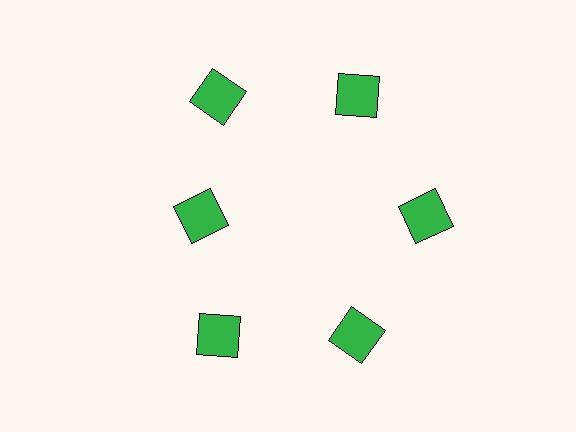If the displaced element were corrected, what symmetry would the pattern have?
It would have 6-fold rotational symmetry — the pattern would map onto itself every 60 degrees.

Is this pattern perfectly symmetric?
No. The 6 green squares are arranged in a ring, but one element near the 9 o'clock position is pulled inward toward the center, breaking the 6-fold rotational symmetry.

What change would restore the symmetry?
The symmetry would be restored by moving it outward, back onto the ring so that all 6 squares sit at equal angles and equal distance from the center.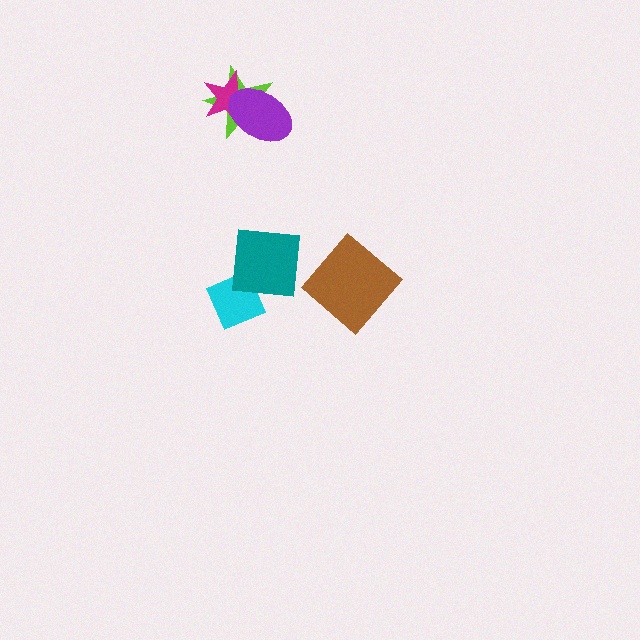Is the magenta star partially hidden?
Yes, it is partially covered by another shape.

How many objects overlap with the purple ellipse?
2 objects overlap with the purple ellipse.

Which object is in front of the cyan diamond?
The teal square is in front of the cyan diamond.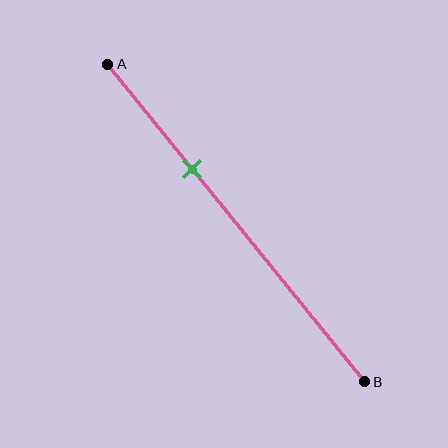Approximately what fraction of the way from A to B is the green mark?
The green mark is approximately 35% of the way from A to B.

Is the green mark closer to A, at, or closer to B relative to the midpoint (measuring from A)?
The green mark is closer to point A than the midpoint of segment AB.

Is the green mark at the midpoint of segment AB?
No, the mark is at about 35% from A, not at the 50% midpoint.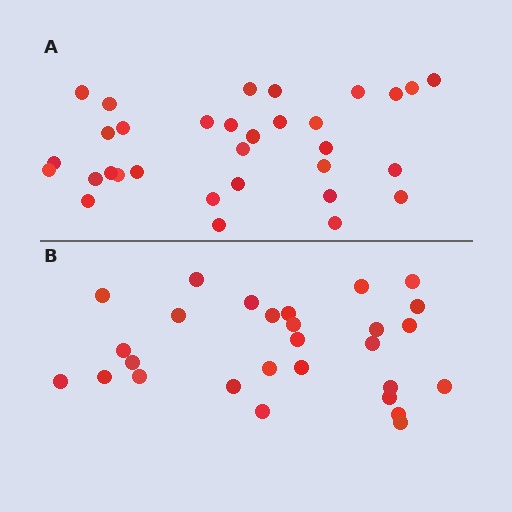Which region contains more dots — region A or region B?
Region A (the top region) has more dots.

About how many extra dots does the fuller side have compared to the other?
Region A has about 4 more dots than region B.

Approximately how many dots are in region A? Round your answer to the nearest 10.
About 30 dots. (The exact count is 32, which rounds to 30.)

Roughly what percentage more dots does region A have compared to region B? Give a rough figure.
About 15% more.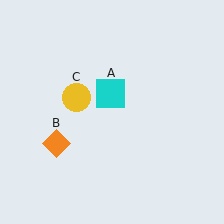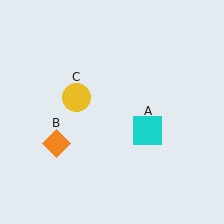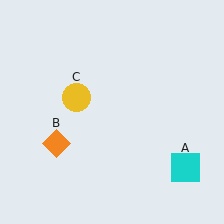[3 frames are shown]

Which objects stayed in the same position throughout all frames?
Orange diamond (object B) and yellow circle (object C) remained stationary.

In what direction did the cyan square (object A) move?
The cyan square (object A) moved down and to the right.